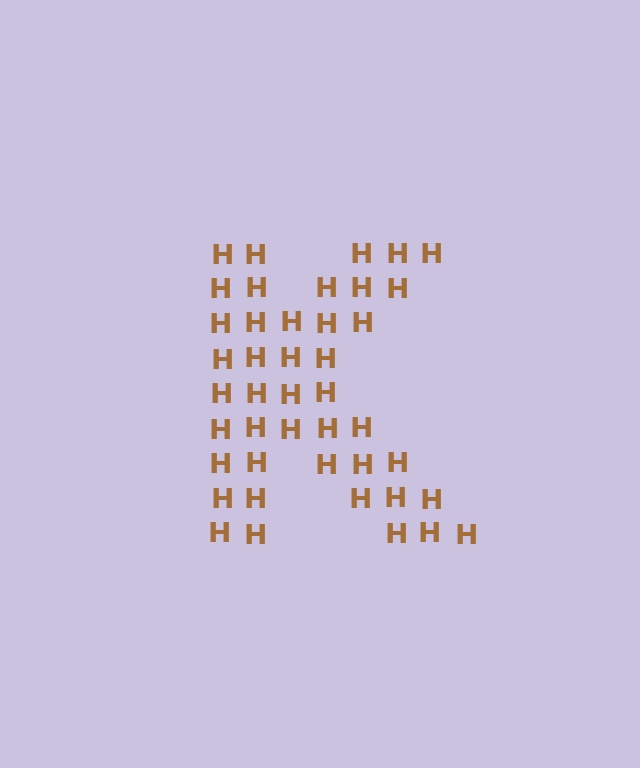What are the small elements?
The small elements are letter H's.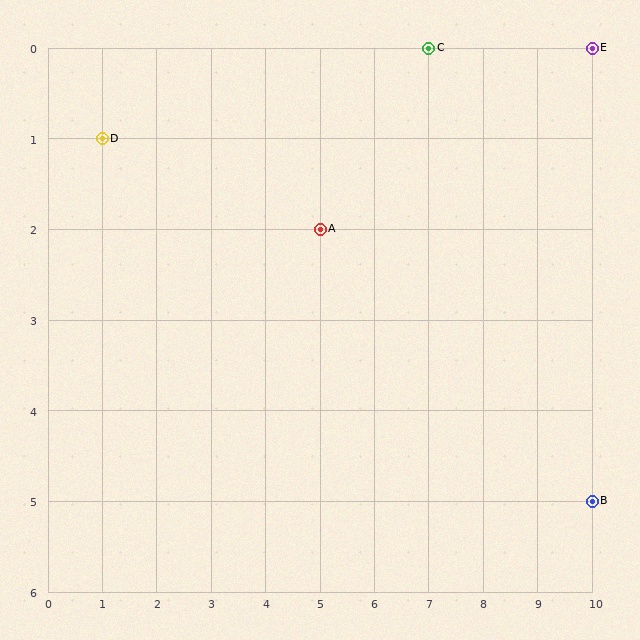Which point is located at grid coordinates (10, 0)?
Point E is at (10, 0).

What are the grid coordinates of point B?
Point B is at grid coordinates (10, 5).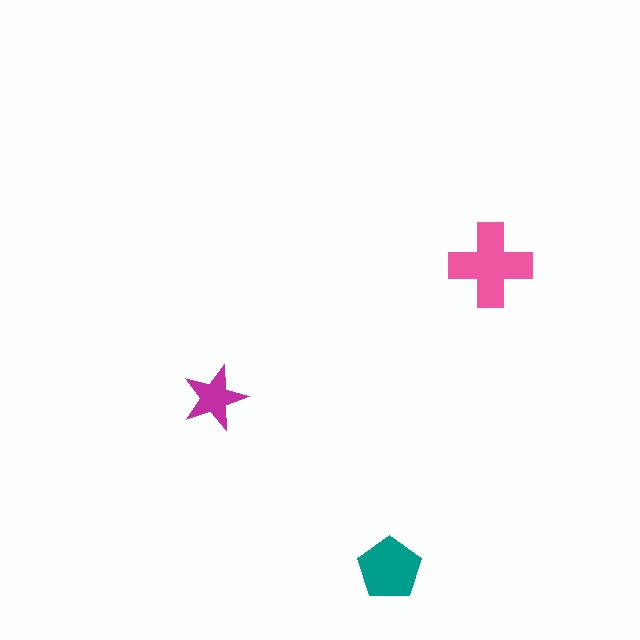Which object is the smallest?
The magenta star.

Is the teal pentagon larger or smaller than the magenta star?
Larger.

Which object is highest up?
The pink cross is topmost.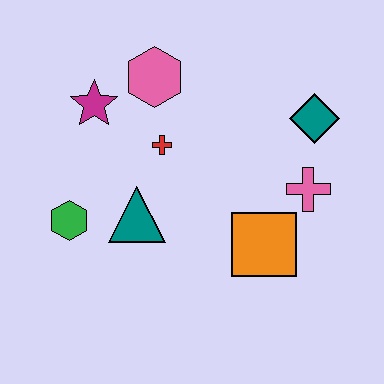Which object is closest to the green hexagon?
The teal triangle is closest to the green hexagon.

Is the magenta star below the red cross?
No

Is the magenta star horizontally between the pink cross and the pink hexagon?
No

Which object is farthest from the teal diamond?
The green hexagon is farthest from the teal diamond.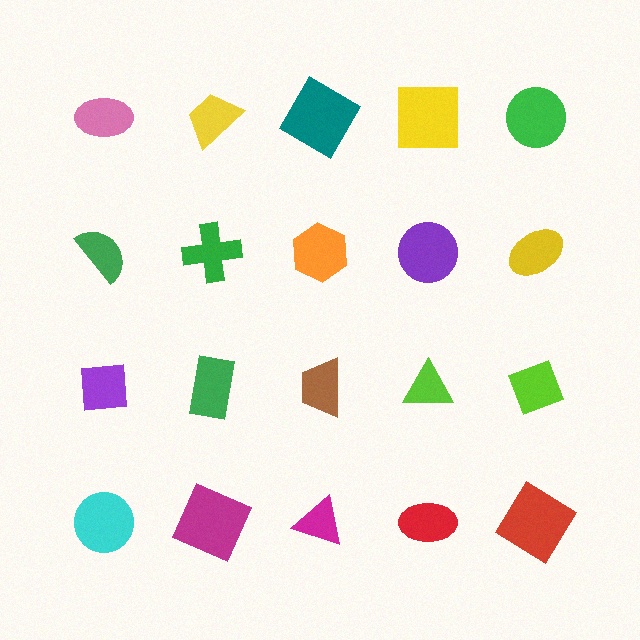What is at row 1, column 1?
A pink ellipse.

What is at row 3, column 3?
A brown trapezoid.